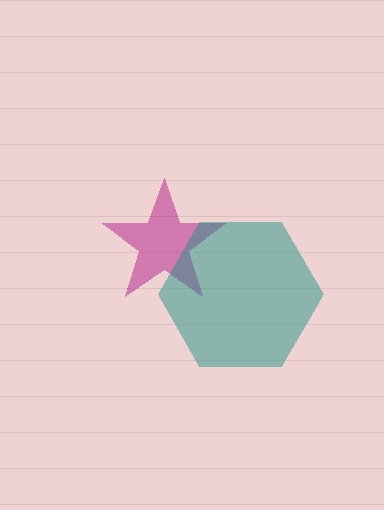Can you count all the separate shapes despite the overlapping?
Yes, there are 2 separate shapes.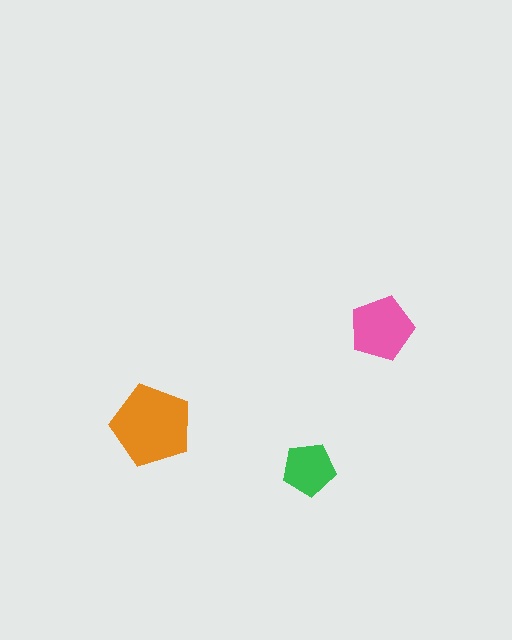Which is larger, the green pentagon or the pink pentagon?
The pink one.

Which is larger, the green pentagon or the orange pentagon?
The orange one.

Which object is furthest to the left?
The orange pentagon is leftmost.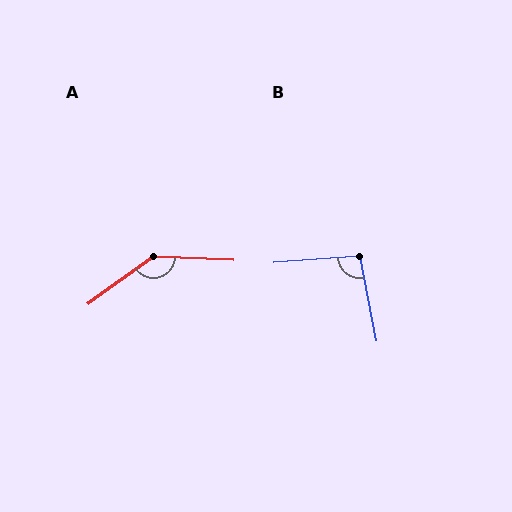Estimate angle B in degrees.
Approximately 96 degrees.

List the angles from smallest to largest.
B (96°), A (142°).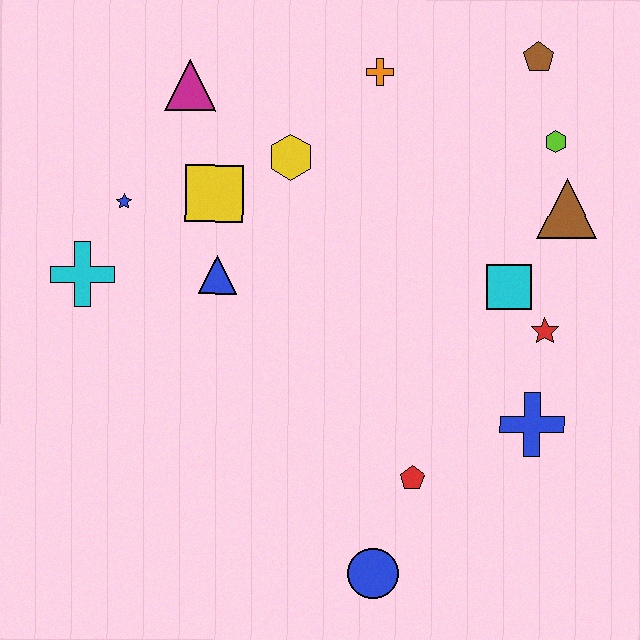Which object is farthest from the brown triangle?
The cyan cross is farthest from the brown triangle.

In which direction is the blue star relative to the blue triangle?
The blue star is to the left of the blue triangle.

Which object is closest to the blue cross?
The red star is closest to the blue cross.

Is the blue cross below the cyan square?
Yes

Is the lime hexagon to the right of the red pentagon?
Yes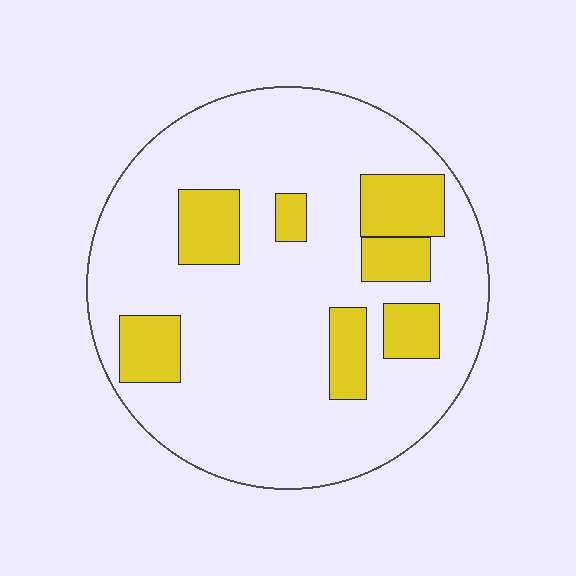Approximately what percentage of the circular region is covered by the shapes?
Approximately 20%.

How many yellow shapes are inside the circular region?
7.